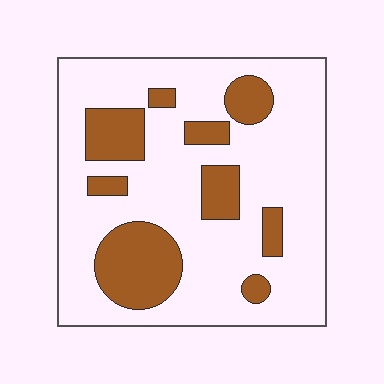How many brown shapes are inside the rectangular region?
9.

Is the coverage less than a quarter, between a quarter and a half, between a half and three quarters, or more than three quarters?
Less than a quarter.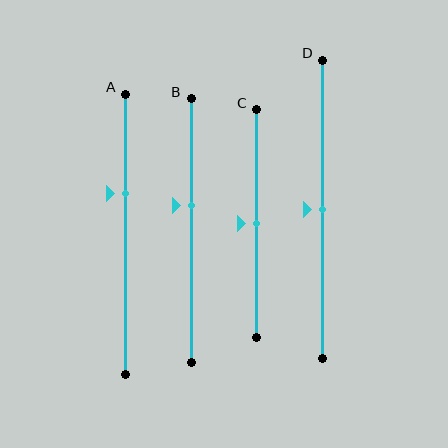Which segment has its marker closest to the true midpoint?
Segment C has its marker closest to the true midpoint.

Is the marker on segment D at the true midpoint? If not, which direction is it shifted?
Yes, the marker on segment D is at the true midpoint.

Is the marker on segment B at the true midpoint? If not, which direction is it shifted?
No, the marker on segment B is shifted upward by about 10% of the segment length.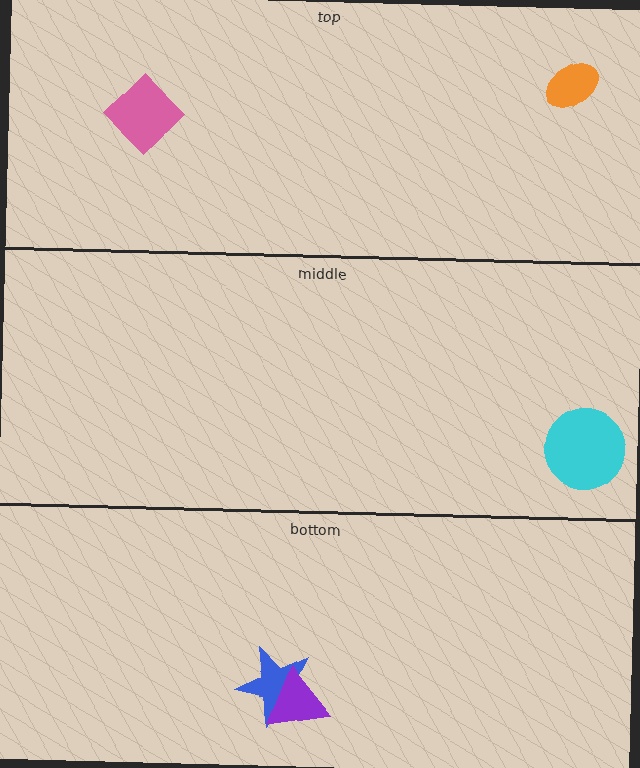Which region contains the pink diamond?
The top region.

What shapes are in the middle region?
The cyan circle.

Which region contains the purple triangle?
The bottom region.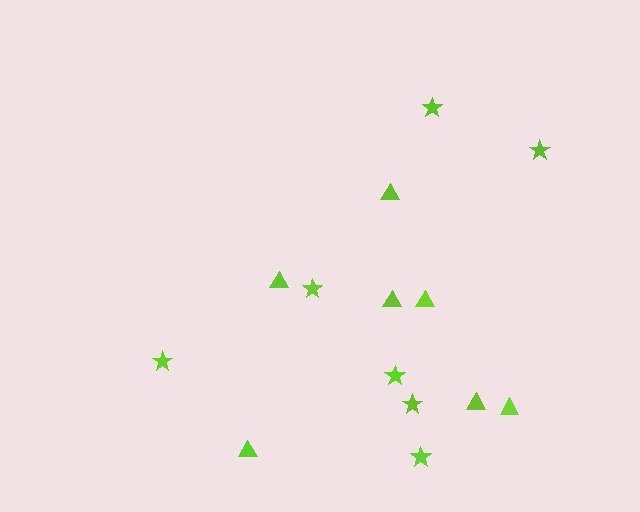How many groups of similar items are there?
There are 2 groups: one group of triangles (7) and one group of stars (7).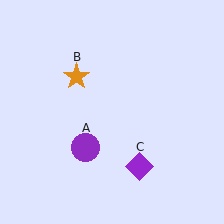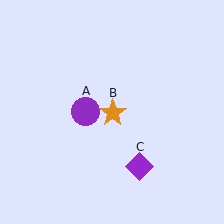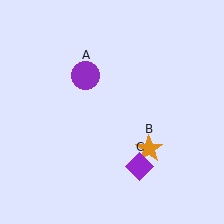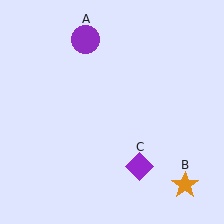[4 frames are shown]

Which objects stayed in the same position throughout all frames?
Purple diamond (object C) remained stationary.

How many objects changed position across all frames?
2 objects changed position: purple circle (object A), orange star (object B).